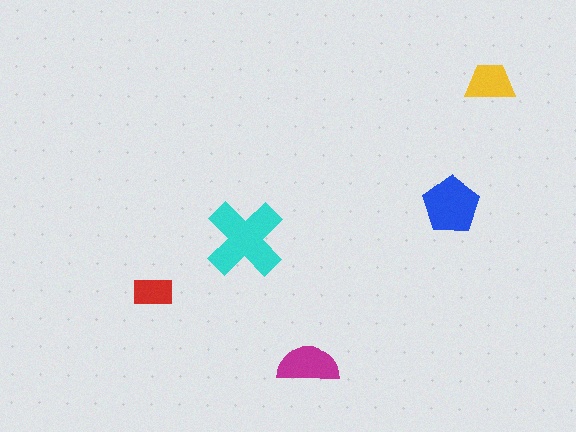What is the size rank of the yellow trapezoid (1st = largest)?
4th.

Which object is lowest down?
The magenta semicircle is bottommost.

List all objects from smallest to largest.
The red rectangle, the yellow trapezoid, the magenta semicircle, the blue pentagon, the cyan cross.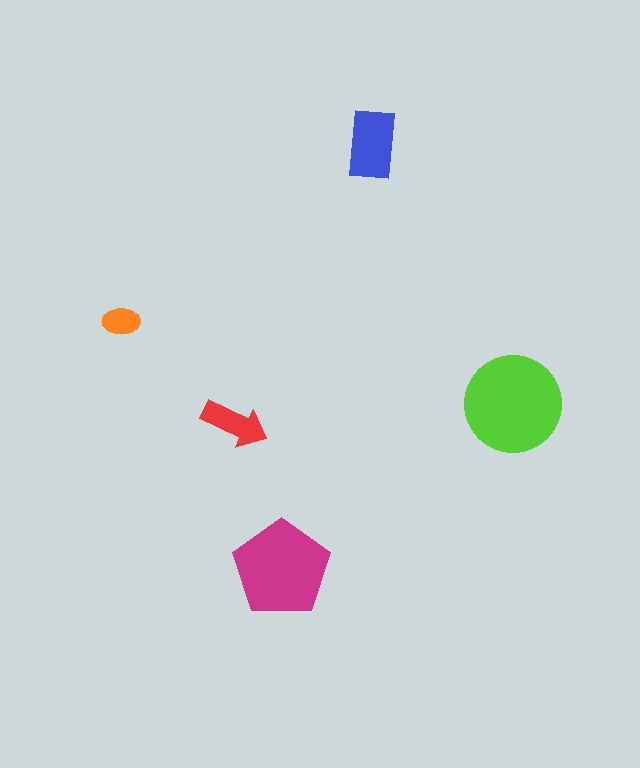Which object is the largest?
The lime circle.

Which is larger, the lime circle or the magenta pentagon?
The lime circle.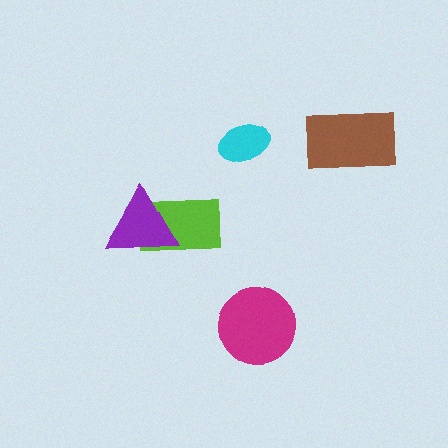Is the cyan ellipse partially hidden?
No, no other shape covers it.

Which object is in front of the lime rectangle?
The purple triangle is in front of the lime rectangle.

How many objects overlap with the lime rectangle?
1 object overlaps with the lime rectangle.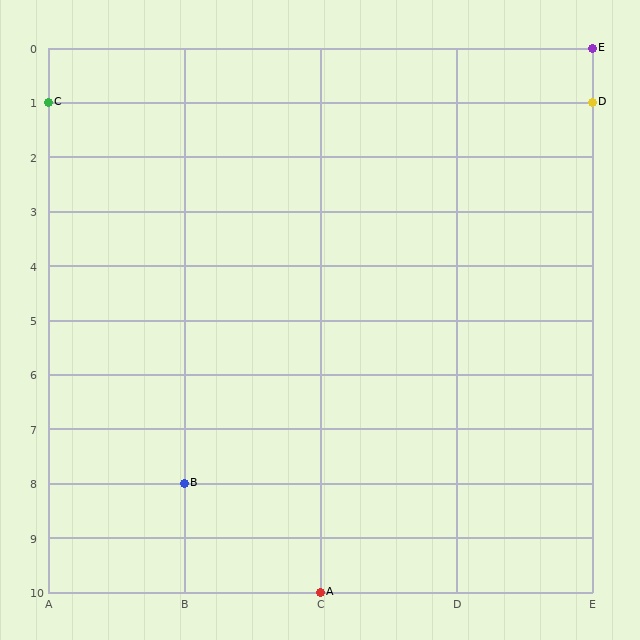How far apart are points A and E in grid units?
Points A and E are 2 columns and 10 rows apart (about 10.2 grid units diagonally).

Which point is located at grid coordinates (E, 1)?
Point D is at (E, 1).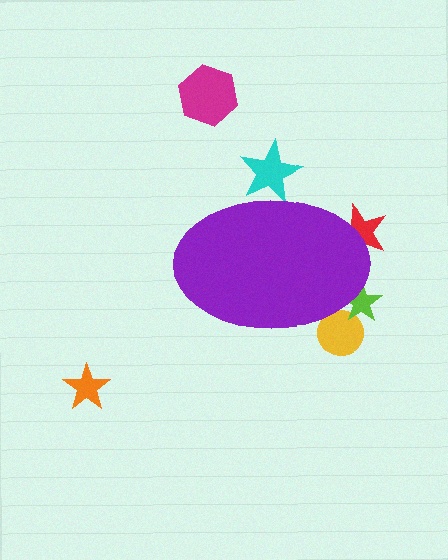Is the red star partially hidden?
Yes, the red star is partially hidden behind the purple ellipse.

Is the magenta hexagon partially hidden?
No, the magenta hexagon is fully visible.